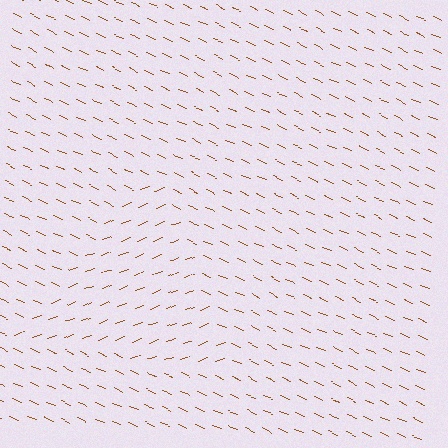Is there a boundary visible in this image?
Yes, there is a texture boundary formed by a change in line orientation.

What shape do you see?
I see a triangle.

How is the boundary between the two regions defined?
The boundary is defined purely by a change in line orientation (approximately 45 degrees difference). All lines are the same color and thickness.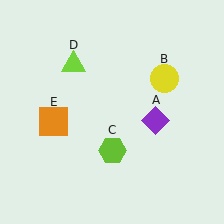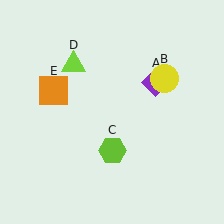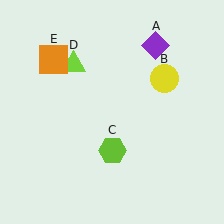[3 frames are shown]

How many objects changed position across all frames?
2 objects changed position: purple diamond (object A), orange square (object E).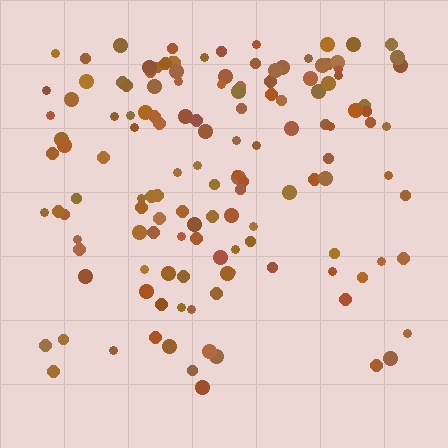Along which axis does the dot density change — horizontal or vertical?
Vertical.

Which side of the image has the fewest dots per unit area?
The bottom.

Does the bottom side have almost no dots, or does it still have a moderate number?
Still a moderate number, just noticeably fewer than the top.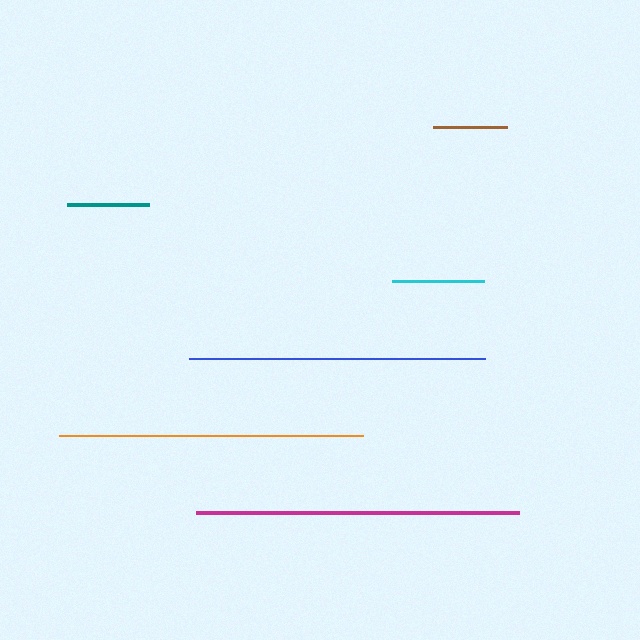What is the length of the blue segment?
The blue segment is approximately 296 pixels long.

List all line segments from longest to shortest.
From longest to shortest: magenta, orange, blue, cyan, teal, brown.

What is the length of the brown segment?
The brown segment is approximately 74 pixels long.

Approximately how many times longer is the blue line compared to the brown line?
The blue line is approximately 4.0 times the length of the brown line.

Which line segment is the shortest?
The brown line is the shortest at approximately 74 pixels.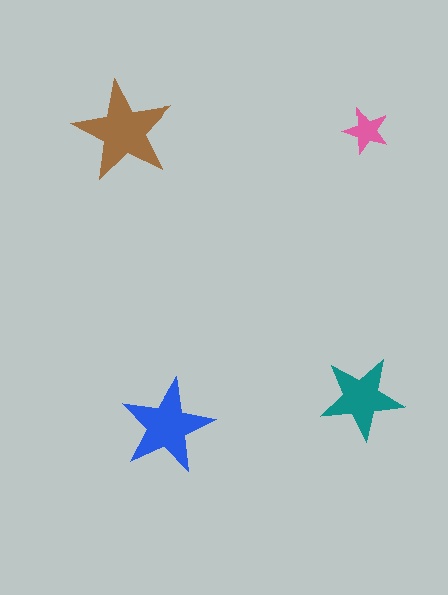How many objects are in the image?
There are 4 objects in the image.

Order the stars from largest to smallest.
the brown one, the blue one, the teal one, the pink one.